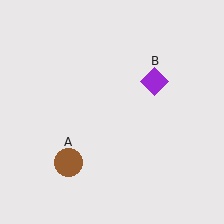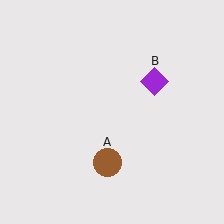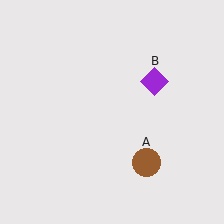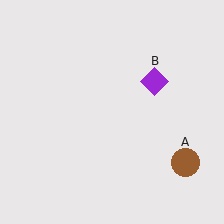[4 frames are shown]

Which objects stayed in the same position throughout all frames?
Purple diamond (object B) remained stationary.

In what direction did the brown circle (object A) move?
The brown circle (object A) moved right.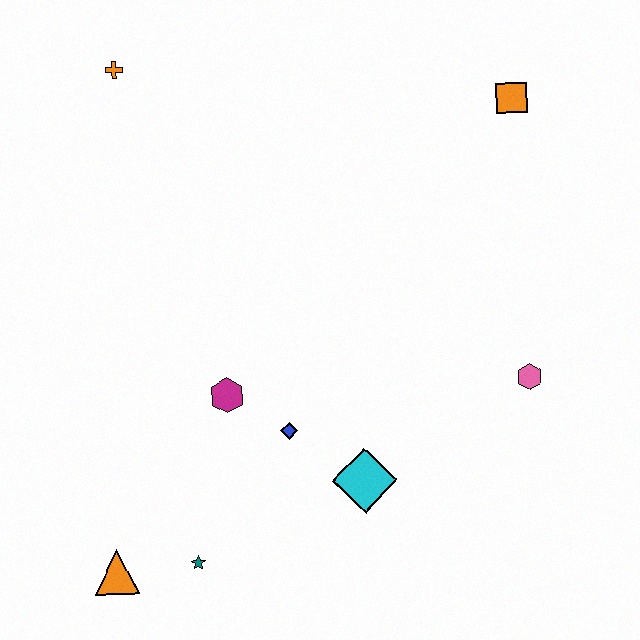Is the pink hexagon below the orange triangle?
No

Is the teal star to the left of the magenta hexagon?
Yes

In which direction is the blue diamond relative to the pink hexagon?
The blue diamond is to the left of the pink hexagon.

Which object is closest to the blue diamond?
The magenta hexagon is closest to the blue diamond.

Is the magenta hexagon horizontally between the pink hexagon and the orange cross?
Yes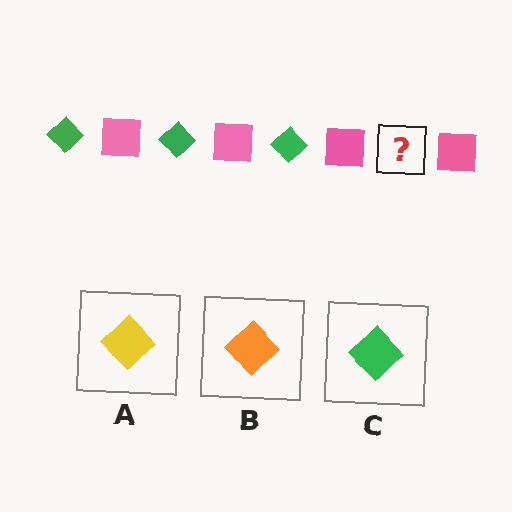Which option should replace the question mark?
Option C.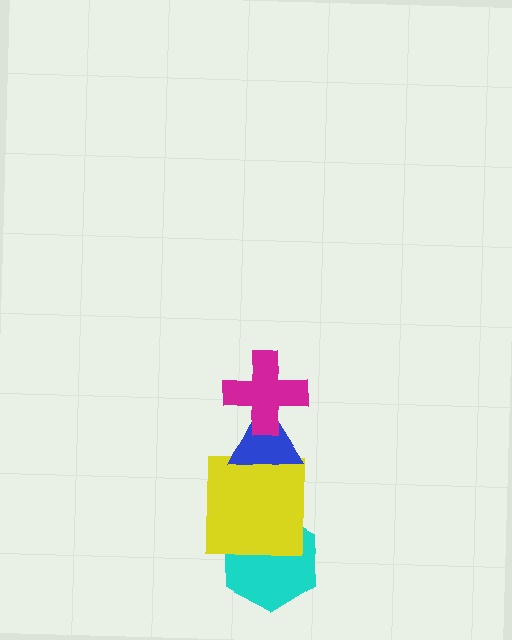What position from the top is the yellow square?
The yellow square is 3rd from the top.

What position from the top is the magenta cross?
The magenta cross is 1st from the top.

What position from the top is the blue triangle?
The blue triangle is 2nd from the top.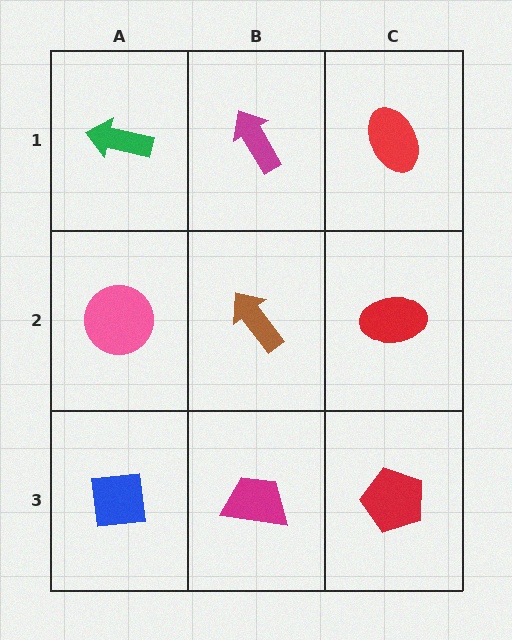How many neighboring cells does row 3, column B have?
3.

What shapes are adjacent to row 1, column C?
A red ellipse (row 2, column C), a magenta arrow (row 1, column B).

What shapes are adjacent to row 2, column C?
A red ellipse (row 1, column C), a red pentagon (row 3, column C), a brown arrow (row 2, column B).